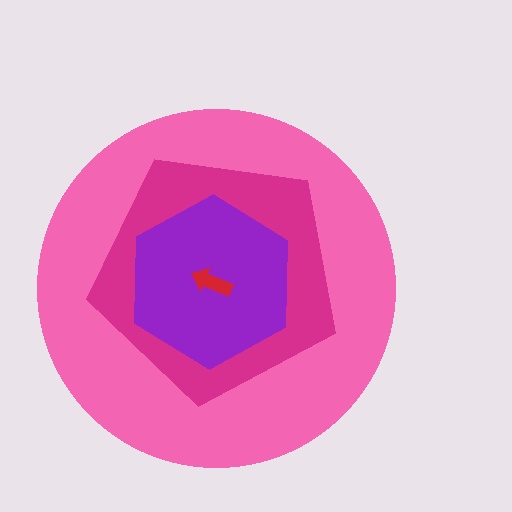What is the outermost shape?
The pink circle.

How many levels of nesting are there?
4.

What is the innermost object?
The red arrow.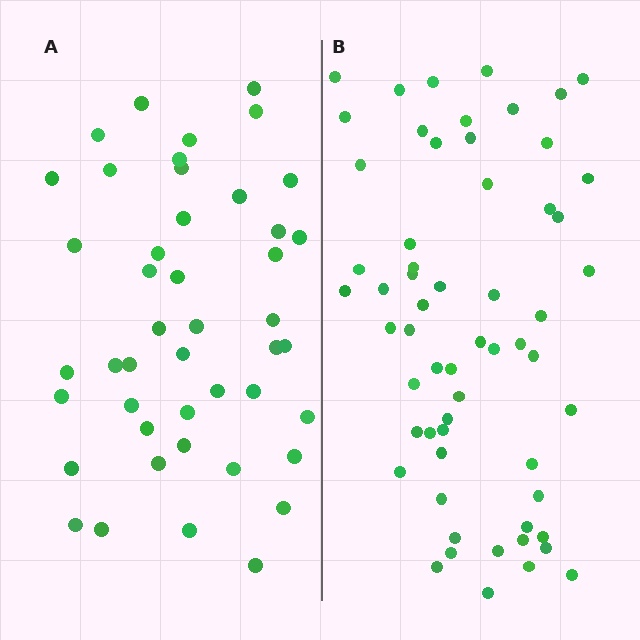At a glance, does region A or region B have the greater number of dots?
Region B (the right region) has more dots.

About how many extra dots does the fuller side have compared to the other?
Region B has approximately 15 more dots than region A.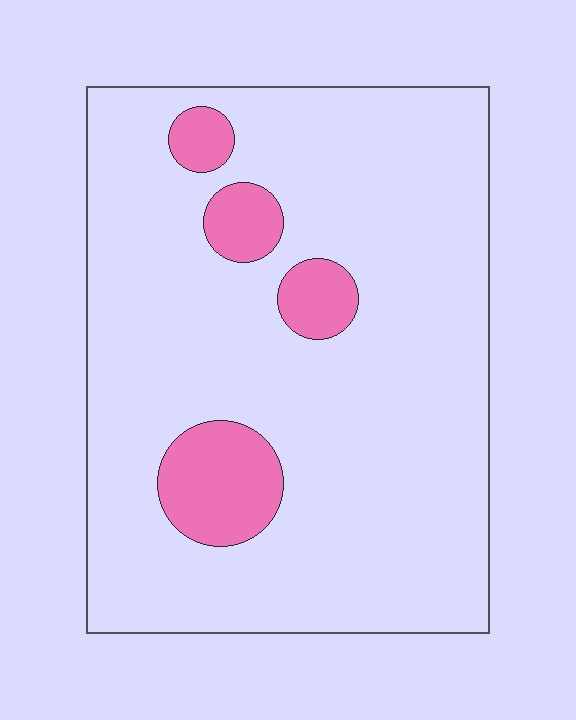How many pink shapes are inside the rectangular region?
4.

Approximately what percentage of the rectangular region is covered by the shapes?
Approximately 10%.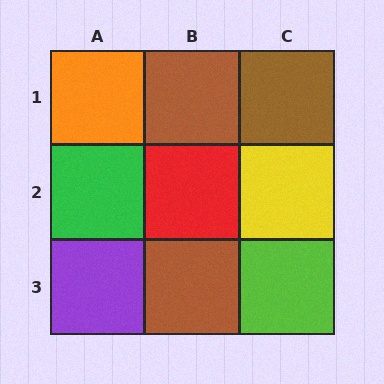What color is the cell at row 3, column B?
Brown.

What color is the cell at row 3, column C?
Lime.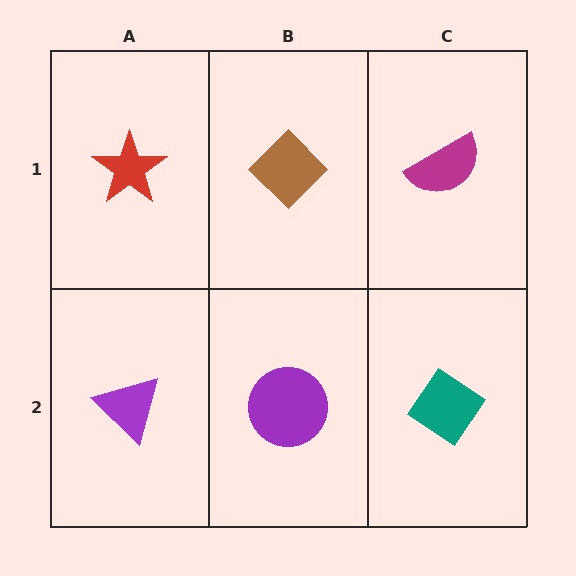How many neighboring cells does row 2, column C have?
2.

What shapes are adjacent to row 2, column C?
A magenta semicircle (row 1, column C), a purple circle (row 2, column B).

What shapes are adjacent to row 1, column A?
A purple triangle (row 2, column A), a brown diamond (row 1, column B).